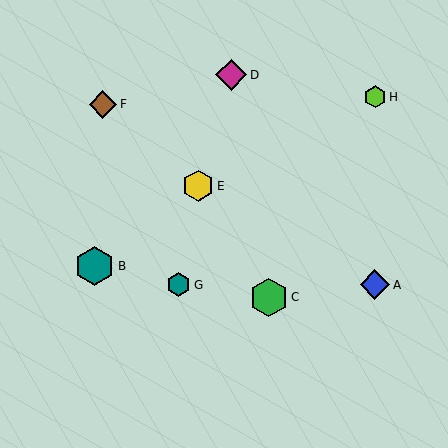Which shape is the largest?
The teal hexagon (labeled B) is the largest.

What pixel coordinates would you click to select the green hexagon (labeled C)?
Click at (269, 297) to select the green hexagon C.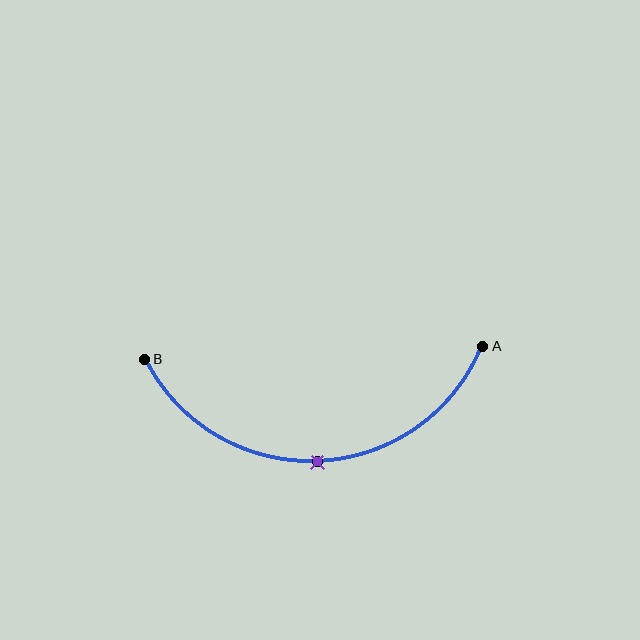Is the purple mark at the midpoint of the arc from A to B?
Yes. The purple mark lies on the arc at equal arc-length from both A and B — it is the arc midpoint.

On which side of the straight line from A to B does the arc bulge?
The arc bulges below the straight line connecting A and B.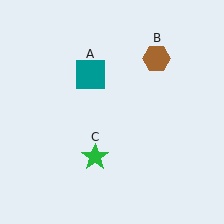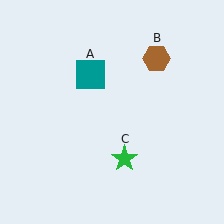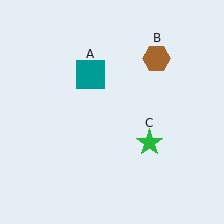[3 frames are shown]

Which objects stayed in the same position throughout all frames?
Teal square (object A) and brown hexagon (object B) remained stationary.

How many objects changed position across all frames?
1 object changed position: green star (object C).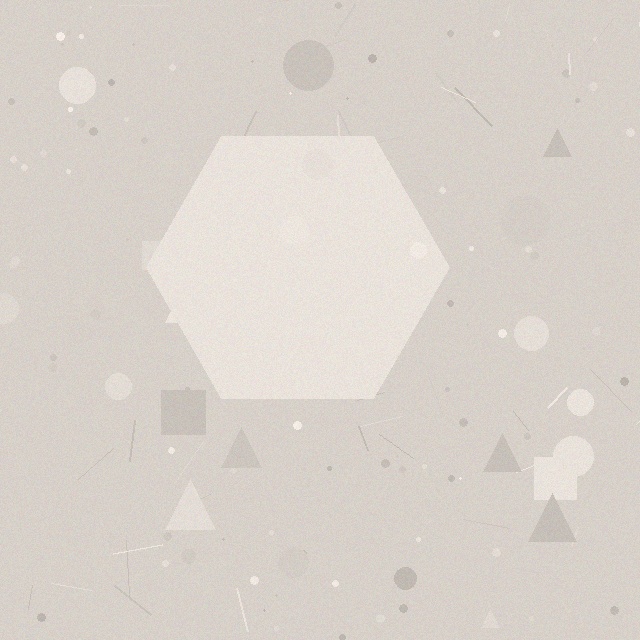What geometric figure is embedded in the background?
A hexagon is embedded in the background.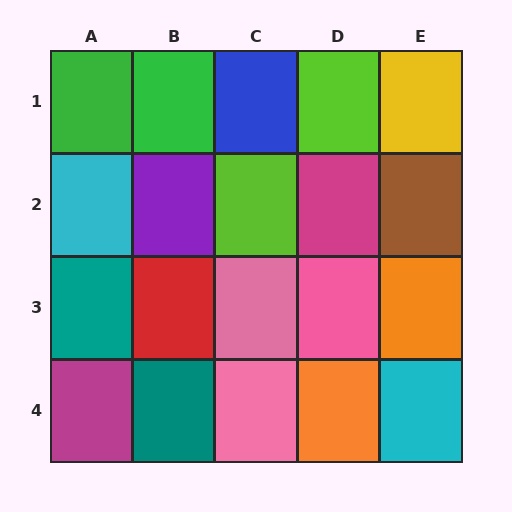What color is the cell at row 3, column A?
Teal.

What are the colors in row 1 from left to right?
Green, green, blue, lime, yellow.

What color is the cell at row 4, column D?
Orange.